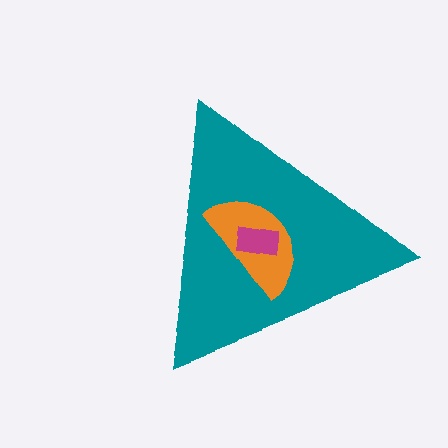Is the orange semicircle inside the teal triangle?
Yes.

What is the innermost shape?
The magenta rectangle.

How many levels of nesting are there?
3.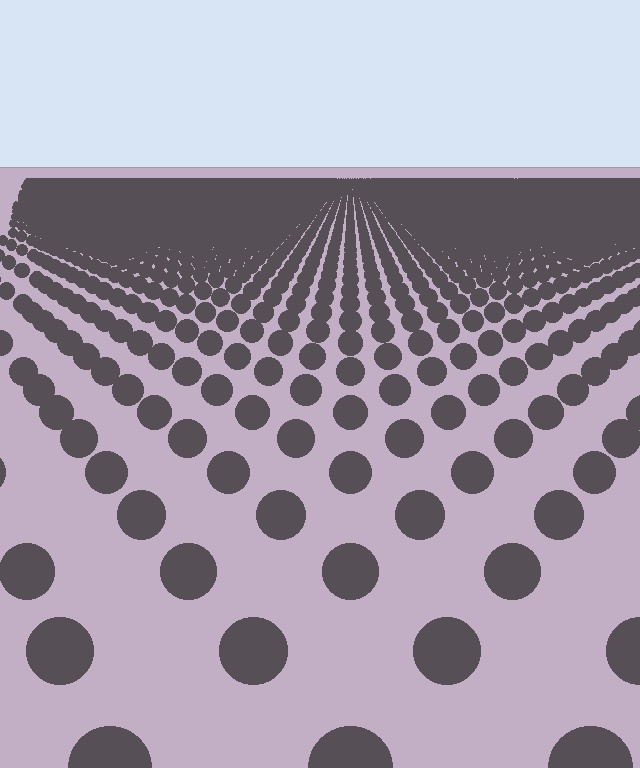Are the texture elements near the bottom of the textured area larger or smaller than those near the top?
Larger. Near the bottom, elements are closer to the viewer and appear at a bigger on-screen size.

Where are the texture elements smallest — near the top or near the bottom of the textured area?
Near the top.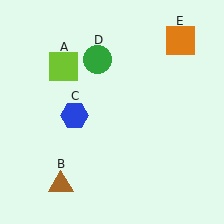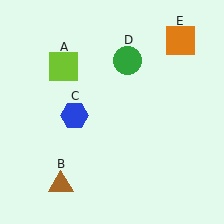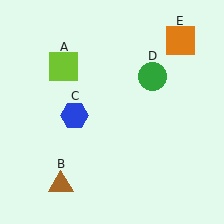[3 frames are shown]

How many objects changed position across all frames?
1 object changed position: green circle (object D).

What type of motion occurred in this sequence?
The green circle (object D) rotated clockwise around the center of the scene.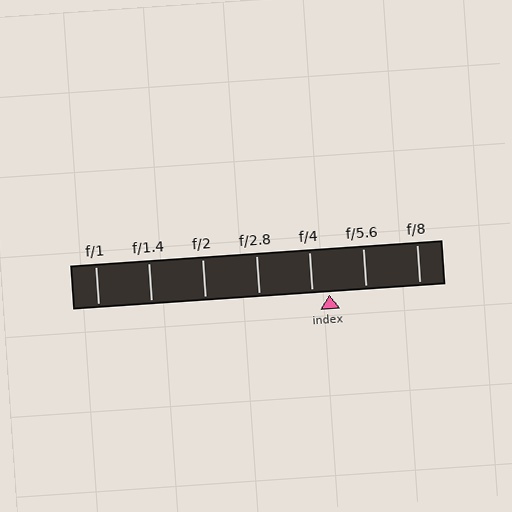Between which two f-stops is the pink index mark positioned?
The index mark is between f/4 and f/5.6.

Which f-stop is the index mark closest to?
The index mark is closest to f/4.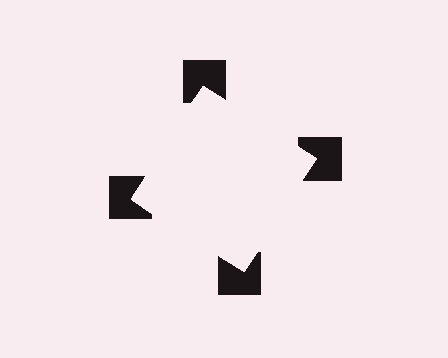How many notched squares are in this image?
There are 4 — one at each vertex of the illusory square.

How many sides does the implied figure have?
4 sides.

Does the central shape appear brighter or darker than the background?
It typically appears slightly brighter than the background, even though no actual brightness change is drawn.